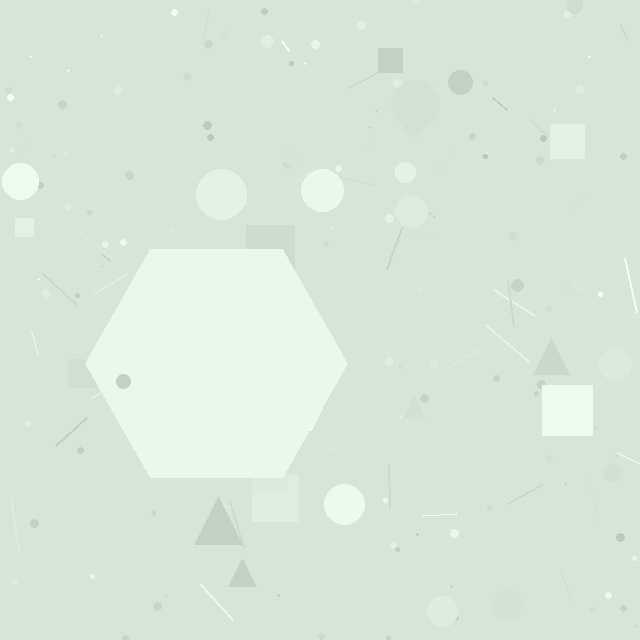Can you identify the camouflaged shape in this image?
The camouflaged shape is a hexagon.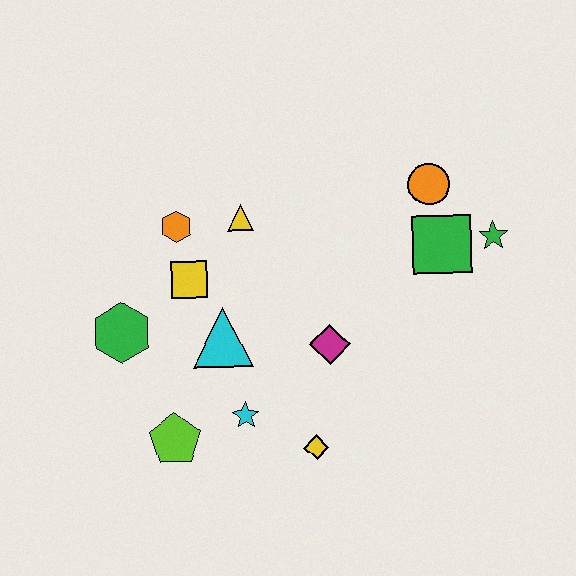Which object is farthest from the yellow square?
The green star is farthest from the yellow square.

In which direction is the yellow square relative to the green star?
The yellow square is to the left of the green star.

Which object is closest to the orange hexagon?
The yellow square is closest to the orange hexagon.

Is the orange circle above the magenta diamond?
Yes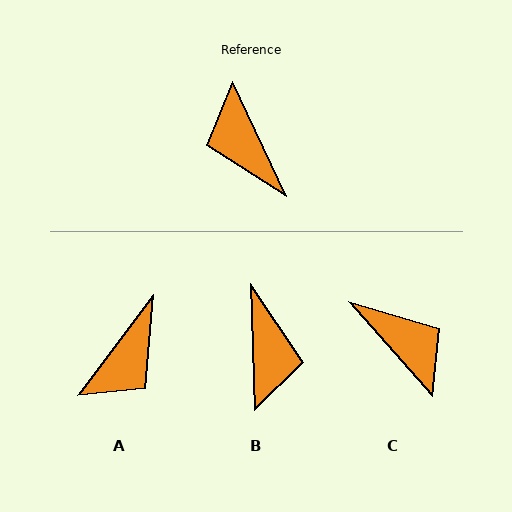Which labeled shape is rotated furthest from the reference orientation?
C, about 164 degrees away.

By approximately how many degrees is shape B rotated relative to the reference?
Approximately 156 degrees counter-clockwise.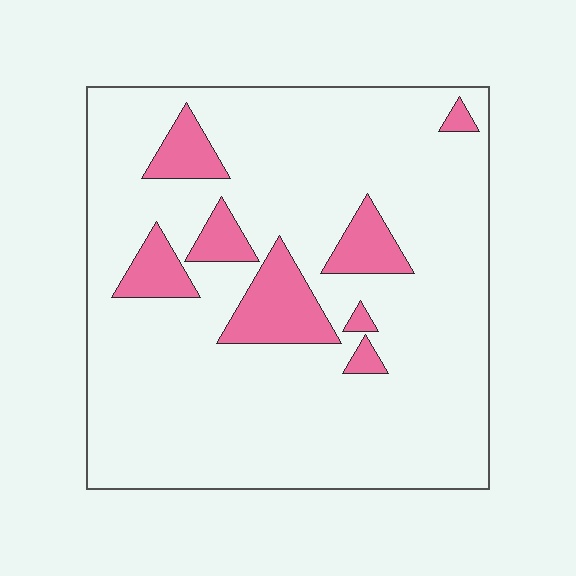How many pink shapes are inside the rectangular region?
8.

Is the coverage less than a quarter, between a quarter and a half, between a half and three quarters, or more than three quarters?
Less than a quarter.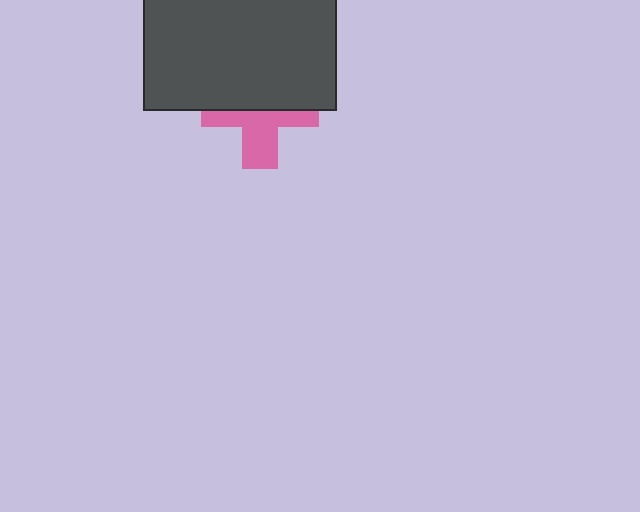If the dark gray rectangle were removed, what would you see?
You would see the complete pink cross.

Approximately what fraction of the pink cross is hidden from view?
Roughly 53% of the pink cross is hidden behind the dark gray rectangle.